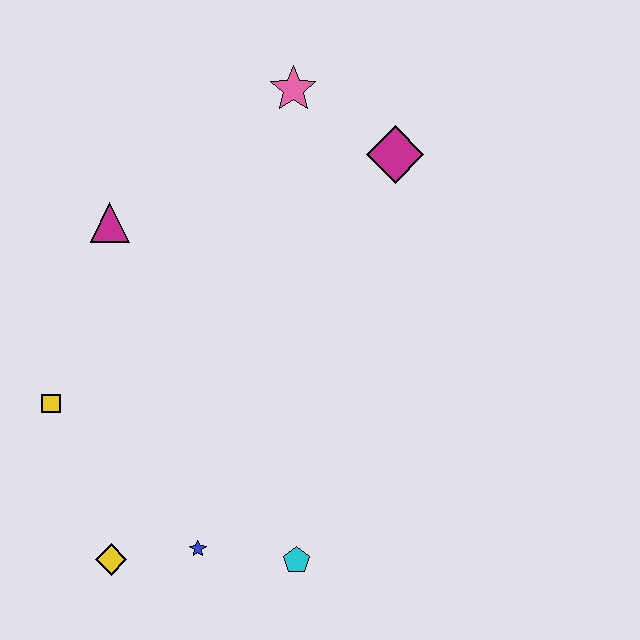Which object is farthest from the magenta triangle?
The cyan pentagon is farthest from the magenta triangle.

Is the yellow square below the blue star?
No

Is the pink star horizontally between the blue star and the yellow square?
No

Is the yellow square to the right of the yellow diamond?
No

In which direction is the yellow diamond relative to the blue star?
The yellow diamond is to the left of the blue star.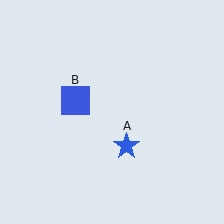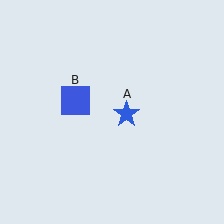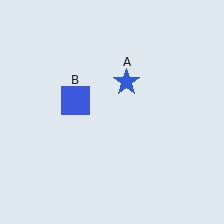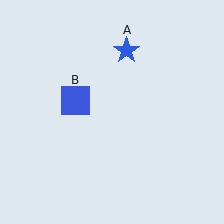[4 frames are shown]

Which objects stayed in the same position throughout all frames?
Blue square (object B) remained stationary.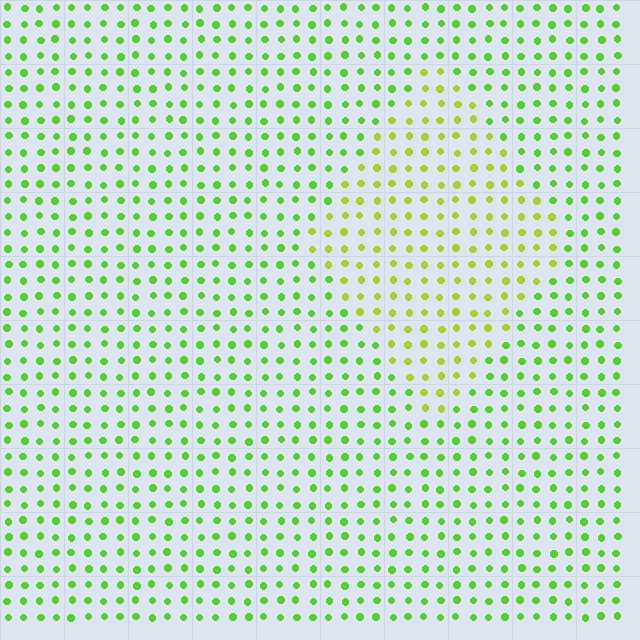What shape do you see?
I see a diamond.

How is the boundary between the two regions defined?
The boundary is defined purely by a slight shift in hue (about 30 degrees). Spacing, size, and orientation are identical on both sides.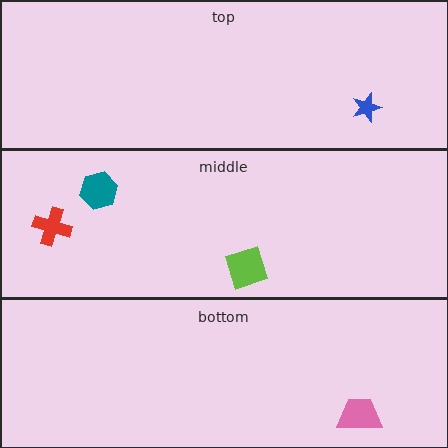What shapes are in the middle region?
The teal hexagon, the lime diamond, the red cross.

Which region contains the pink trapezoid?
The bottom region.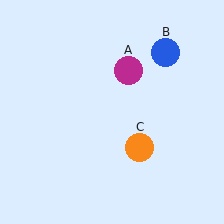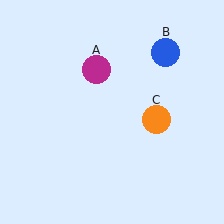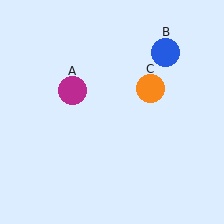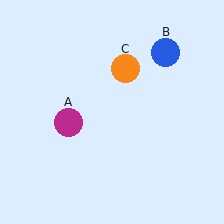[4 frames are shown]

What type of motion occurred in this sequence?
The magenta circle (object A), orange circle (object C) rotated counterclockwise around the center of the scene.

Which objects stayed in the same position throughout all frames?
Blue circle (object B) remained stationary.